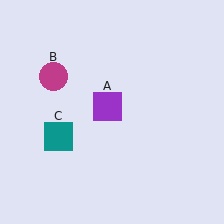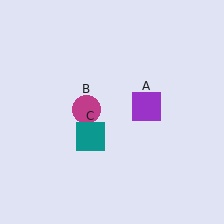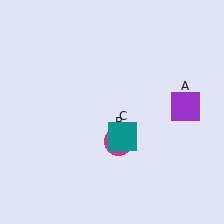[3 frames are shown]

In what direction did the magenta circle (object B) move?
The magenta circle (object B) moved down and to the right.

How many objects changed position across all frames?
3 objects changed position: purple square (object A), magenta circle (object B), teal square (object C).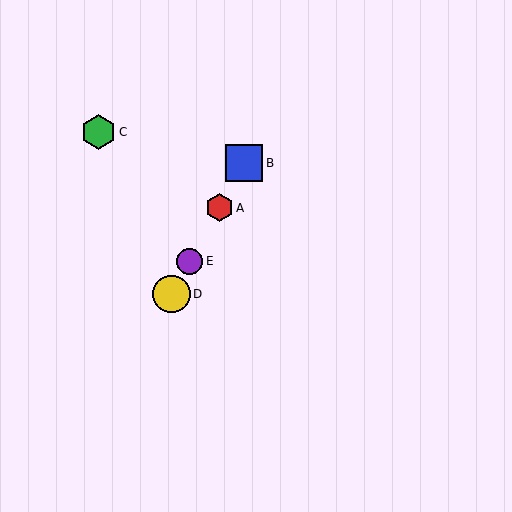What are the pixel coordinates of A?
Object A is at (219, 208).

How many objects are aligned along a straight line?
4 objects (A, B, D, E) are aligned along a straight line.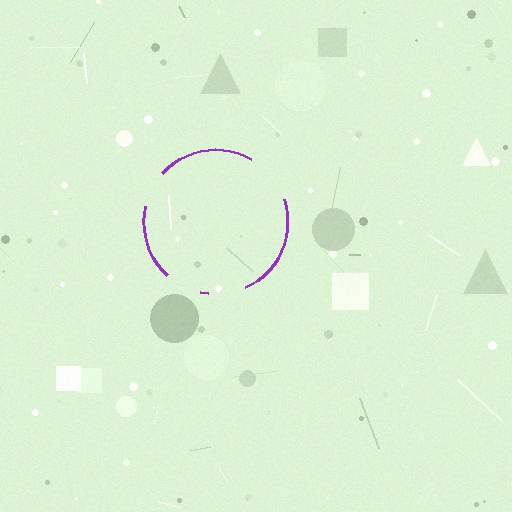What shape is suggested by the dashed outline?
The dashed outline suggests a circle.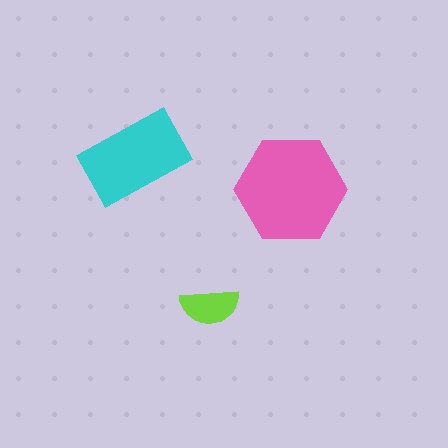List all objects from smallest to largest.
The lime semicircle, the cyan rectangle, the pink hexagon.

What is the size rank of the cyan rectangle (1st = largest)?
2nd.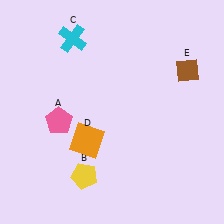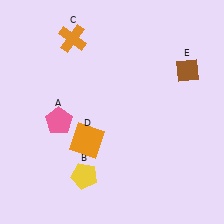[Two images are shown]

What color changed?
The cross (C) changed from cyan in Image 1 to orange in Image 2.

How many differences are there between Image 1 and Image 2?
There is 1 difference between the two images.